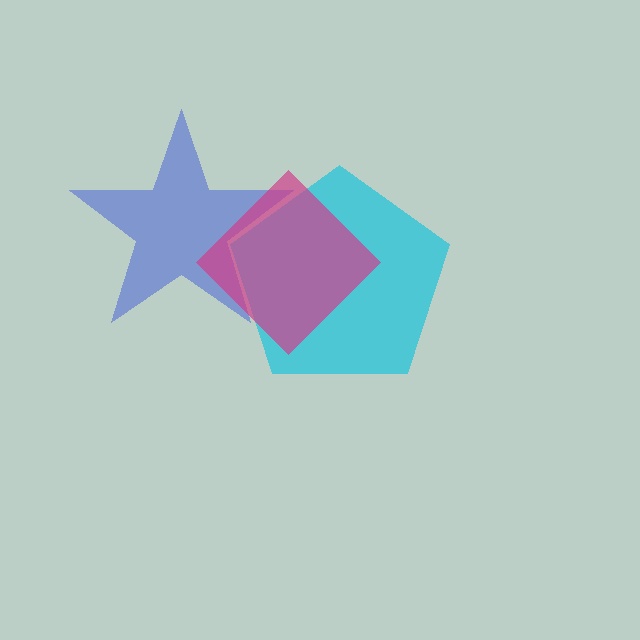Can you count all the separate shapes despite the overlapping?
Yes, there are 3 separate shapes.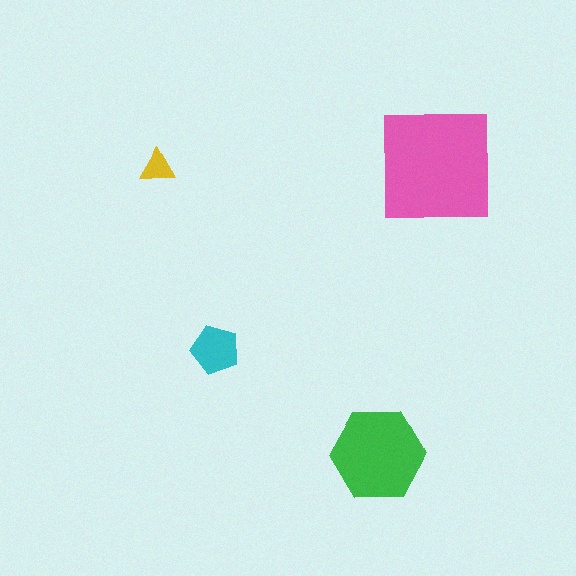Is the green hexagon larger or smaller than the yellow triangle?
Larger.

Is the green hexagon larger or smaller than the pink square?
Smaller.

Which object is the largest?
The pink square.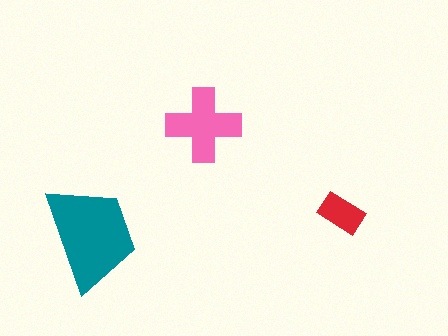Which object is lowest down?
The teal trapezoid is bottommost.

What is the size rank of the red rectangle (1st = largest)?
3rd.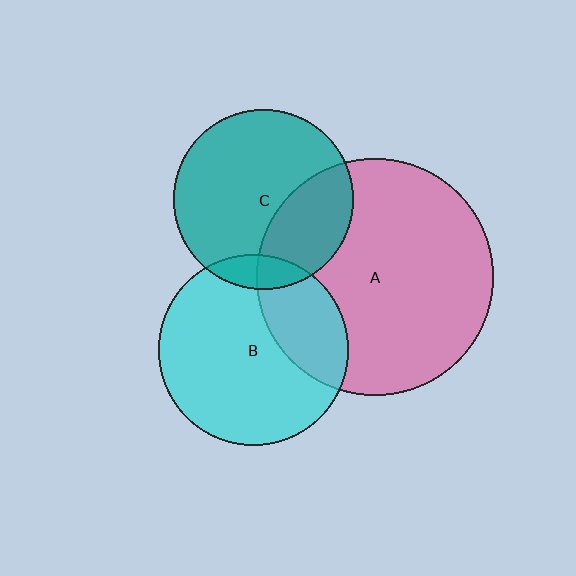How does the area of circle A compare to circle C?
Approximately 1.7 times.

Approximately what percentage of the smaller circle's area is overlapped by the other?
Approximately 30%.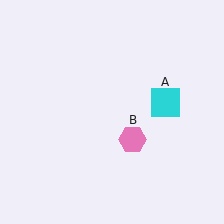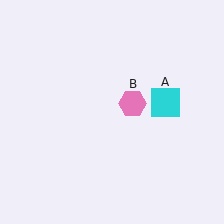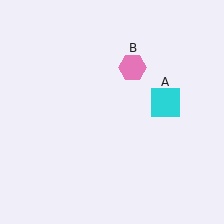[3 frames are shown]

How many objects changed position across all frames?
1 object changed position: pink hexagon (object B).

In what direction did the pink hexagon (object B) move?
The pink hexagon (object B) moved up.